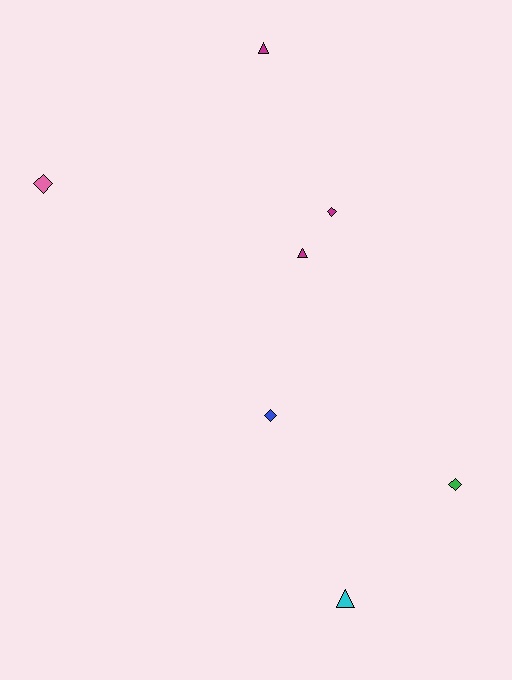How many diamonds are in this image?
There are 4 diamonds.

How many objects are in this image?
There are 7 objects.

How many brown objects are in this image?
There are no brown objects.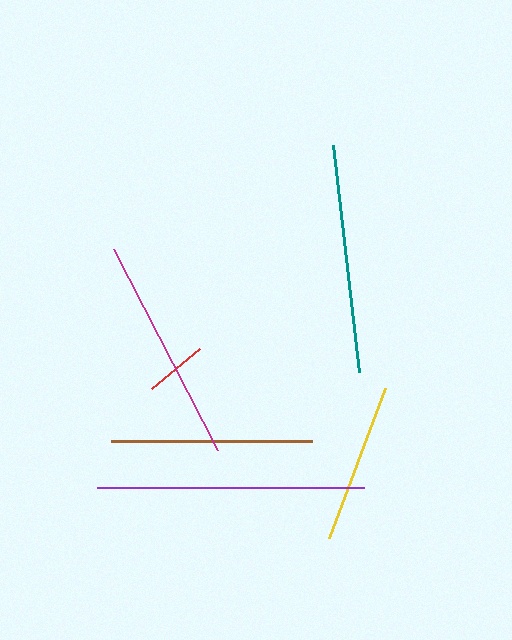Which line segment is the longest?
The purple line is the longest at approximately 268 pixels.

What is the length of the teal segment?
The teal segment is approximately 229 pixels long.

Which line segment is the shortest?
The red line is the shortest at approximately 62 pixels.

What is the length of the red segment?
The red segment is approximately 62 pixels long.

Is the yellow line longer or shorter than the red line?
The yellow line is longer than the red line.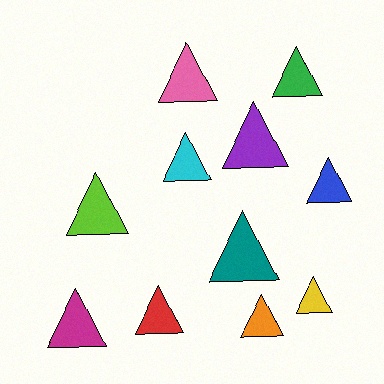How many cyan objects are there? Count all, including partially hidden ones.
There is 1 cyan object.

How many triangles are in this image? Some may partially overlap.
There are 11 triangles.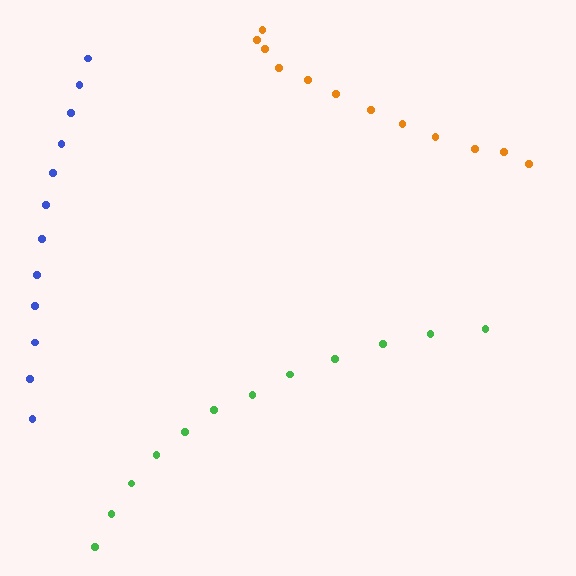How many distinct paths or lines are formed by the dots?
There are 3 distinct paths.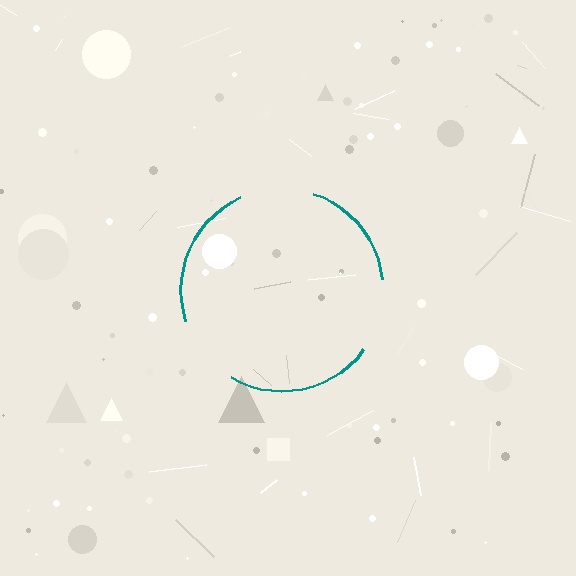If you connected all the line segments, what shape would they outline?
They would outline a circle.